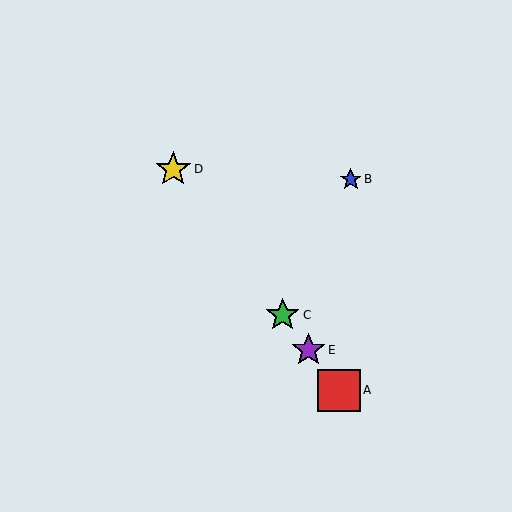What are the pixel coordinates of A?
Object A is at (339, 390).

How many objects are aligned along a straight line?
4 objects (A, C, D, E) are aligned along a straight line.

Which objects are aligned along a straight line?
Objects A, C, D, E are aligned along a straight line.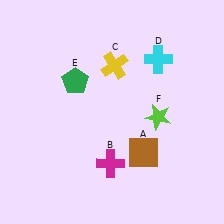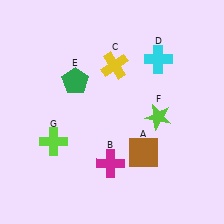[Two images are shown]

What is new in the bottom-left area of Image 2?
A lime cross (G) was added in the bottom-left area of Image 2.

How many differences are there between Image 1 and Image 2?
There is 1 difference between the two images.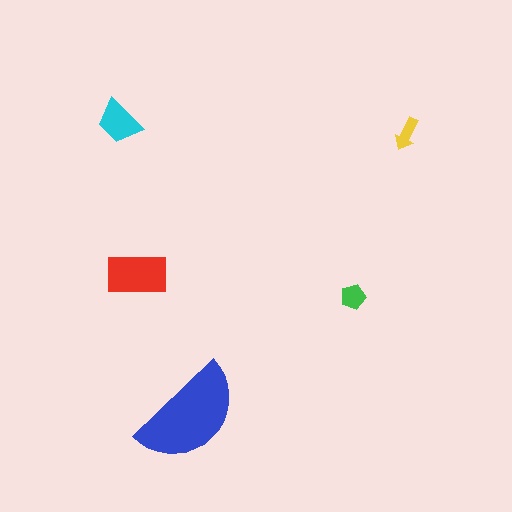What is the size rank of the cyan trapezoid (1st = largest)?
3rd.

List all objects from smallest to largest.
The yellow arrow, the green pentagon, the cyan trapezoid, the red rectangle, the blue semicircle.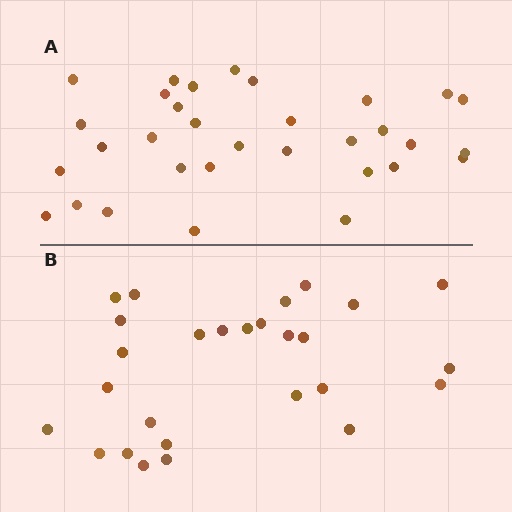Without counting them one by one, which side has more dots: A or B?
Region A (the top region) has more dots.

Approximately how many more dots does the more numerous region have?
Region A has about 5 more dots than region B.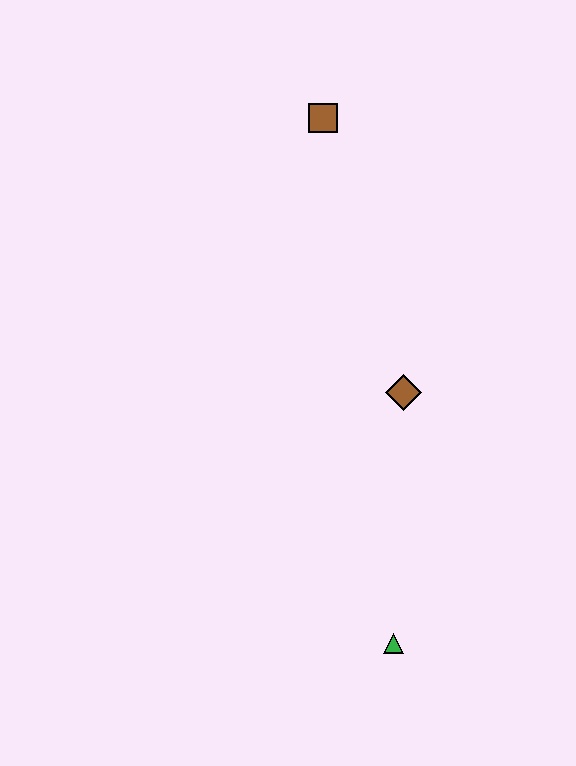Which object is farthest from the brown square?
The green triangle is farthest from the brown square.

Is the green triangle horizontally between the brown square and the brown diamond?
Yes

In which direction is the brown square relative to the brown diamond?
The brown square is above the brown diamond.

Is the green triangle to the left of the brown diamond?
Yes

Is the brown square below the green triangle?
No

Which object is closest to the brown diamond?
The green triangle is closest to the brown diamond.